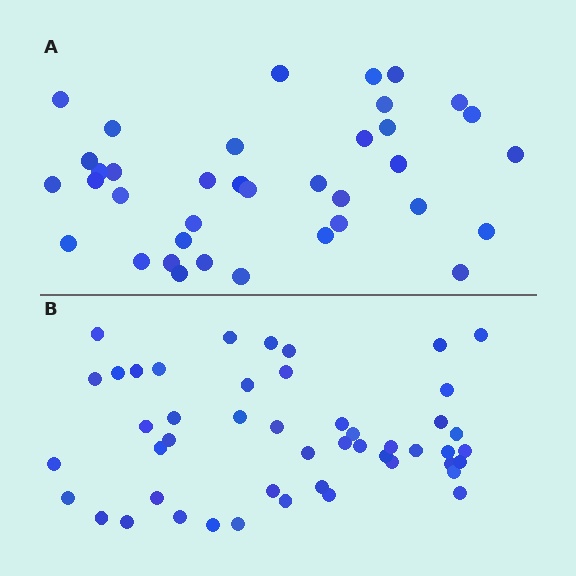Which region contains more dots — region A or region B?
Region B (the bottom region) has more dots.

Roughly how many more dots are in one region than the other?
Region B has roughly 12 or so more dots than region A.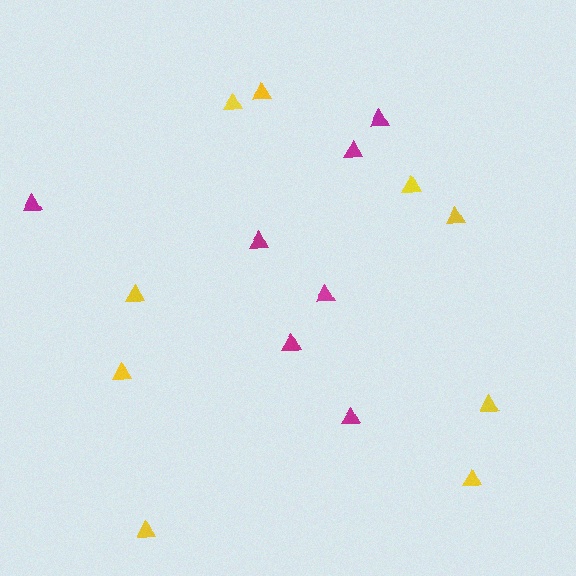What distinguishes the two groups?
There are 2 groups: one group of yellow triangles (9) and one group of magenta triangles (7).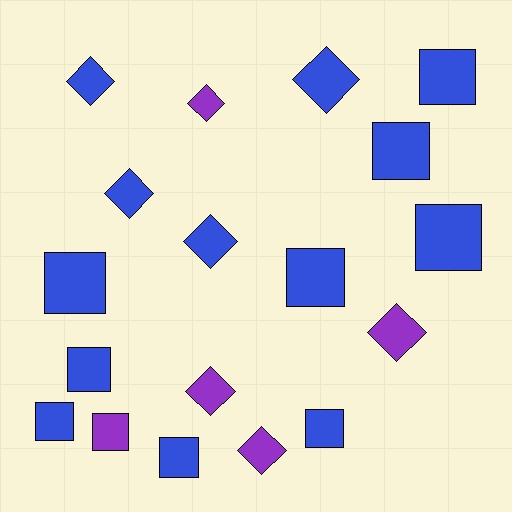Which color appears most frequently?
Blue, with 13 objects.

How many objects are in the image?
There are 18 objects.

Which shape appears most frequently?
Square, with 10 objects.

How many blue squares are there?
There are 9 blue squares.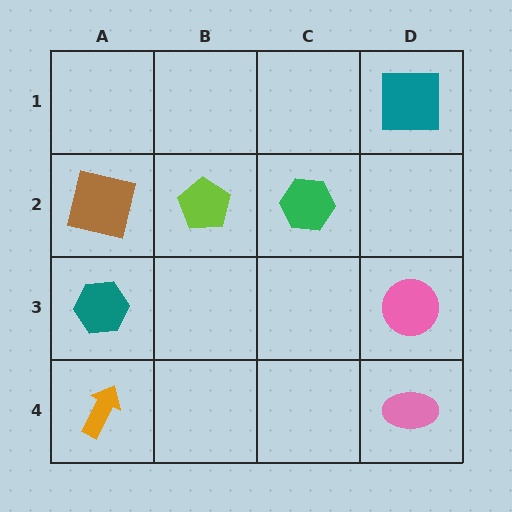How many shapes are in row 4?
2 shapes.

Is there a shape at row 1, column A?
No, that cell is empty.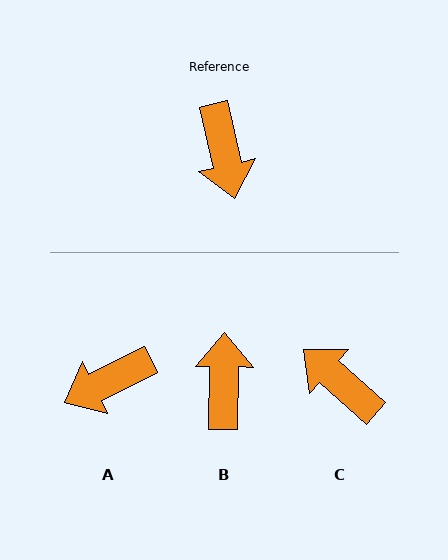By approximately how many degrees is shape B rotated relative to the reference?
Approximately 166 degrees counter-clockwise.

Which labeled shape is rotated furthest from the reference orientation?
B, about 166 degrees away.